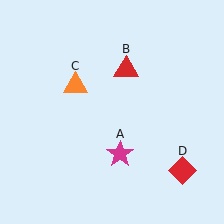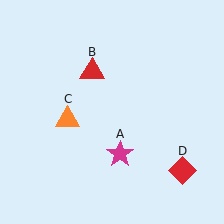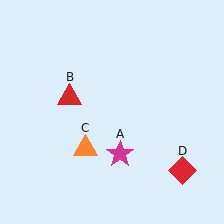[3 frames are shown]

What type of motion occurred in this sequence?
The red triangle (object B), orange triangle (object C) rotated counterclockwise around the center of the scene.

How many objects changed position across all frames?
2 objects changed position: red triangle (object B), orange triangle (object C).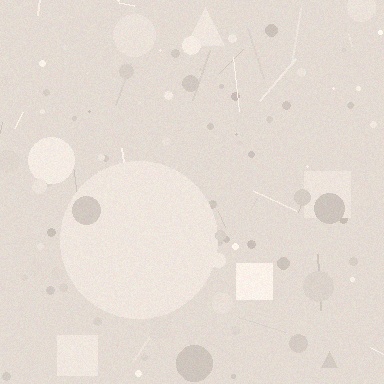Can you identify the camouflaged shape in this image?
The camouflaged shape is a circle.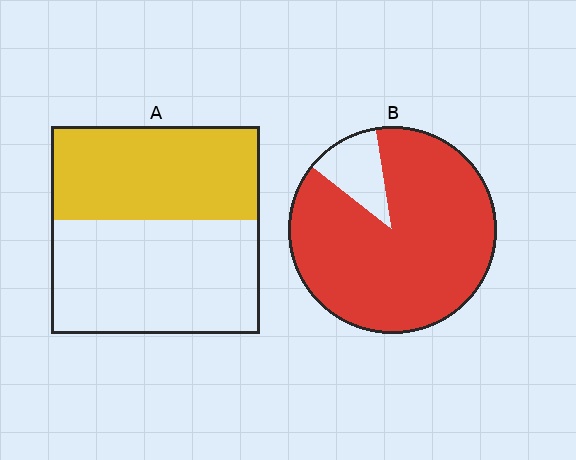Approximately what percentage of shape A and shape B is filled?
A is approximately 45% and B is approximately 90%.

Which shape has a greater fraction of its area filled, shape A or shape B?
Shape B.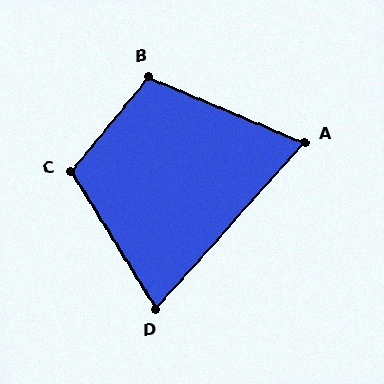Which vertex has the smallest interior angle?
A, at approximately 71 degrees.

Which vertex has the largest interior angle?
C, at approximately 109 degrees.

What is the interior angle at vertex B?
Approximately 106 degrees (obtuse).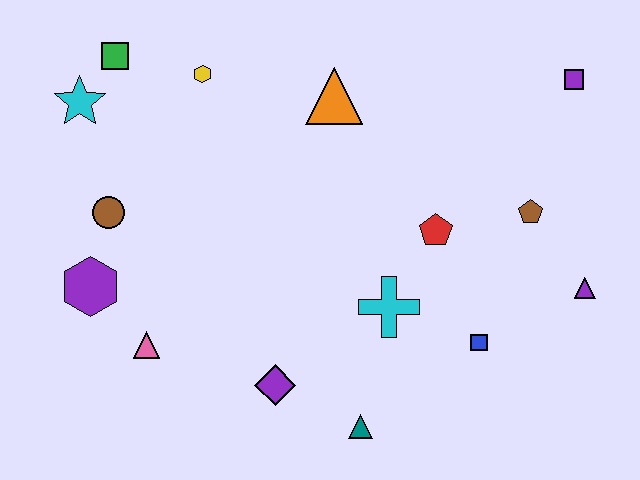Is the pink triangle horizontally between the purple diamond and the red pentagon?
No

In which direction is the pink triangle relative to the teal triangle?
The pink triangle is to the left of the teal triangle.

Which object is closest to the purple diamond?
The teal triangle is closest to the purple diamond.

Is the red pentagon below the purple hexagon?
No